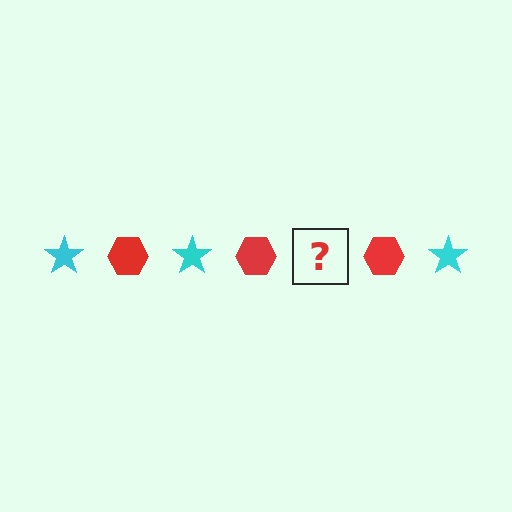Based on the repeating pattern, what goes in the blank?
The blank should be a cyan star.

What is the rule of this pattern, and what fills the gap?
The rule is that the pattern alternates between cyan star and red hexagon. The gap should be filled with a cyan star.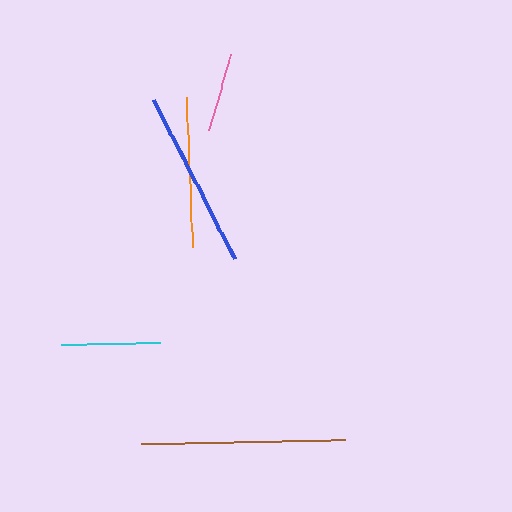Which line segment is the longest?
The brown line is the longest at approximately 205 pixels.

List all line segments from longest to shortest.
From longest to shortest: brown, blue, orange, cyan, pink.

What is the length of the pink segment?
The pink segment is approximately 79 pixels long.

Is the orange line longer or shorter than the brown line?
The brown line is longer than the orange line.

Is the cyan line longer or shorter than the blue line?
The blue line is longer than the cyan line.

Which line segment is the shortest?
The pink line is the shortest at approximately 79 pixels.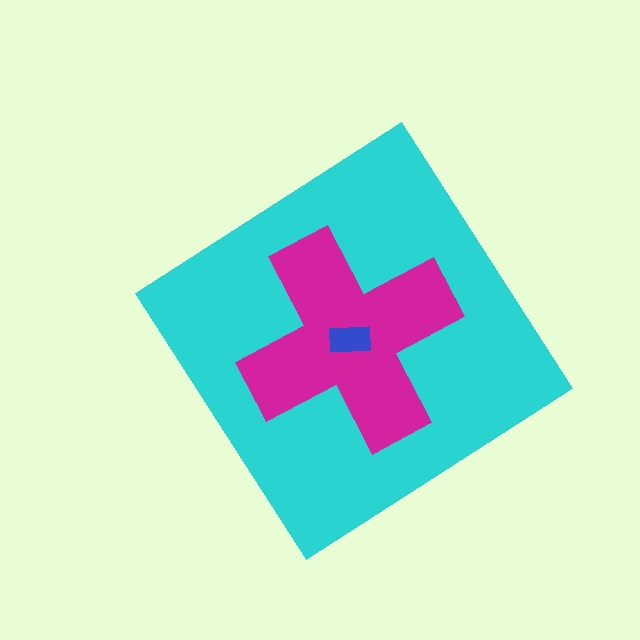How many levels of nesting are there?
3.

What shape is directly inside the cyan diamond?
The magenta cross.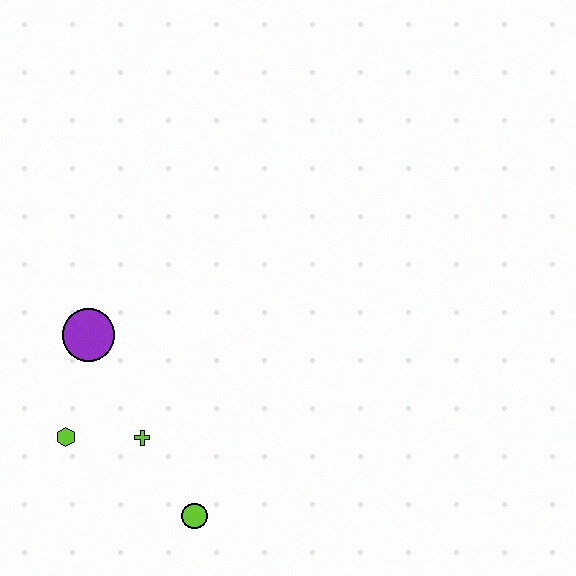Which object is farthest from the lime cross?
The purple circle is farthest from the lime cross.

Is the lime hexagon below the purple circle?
Yes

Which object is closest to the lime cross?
The lime hexagon is closest to the lime cross.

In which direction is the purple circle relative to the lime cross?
The purple circle is above the lime cross.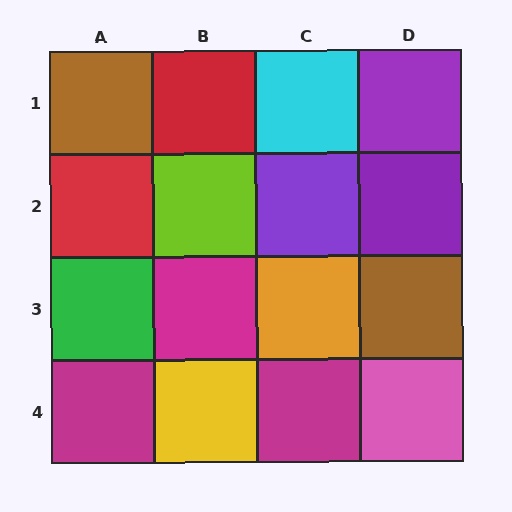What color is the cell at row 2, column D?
Purple.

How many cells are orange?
1 cell is orange.